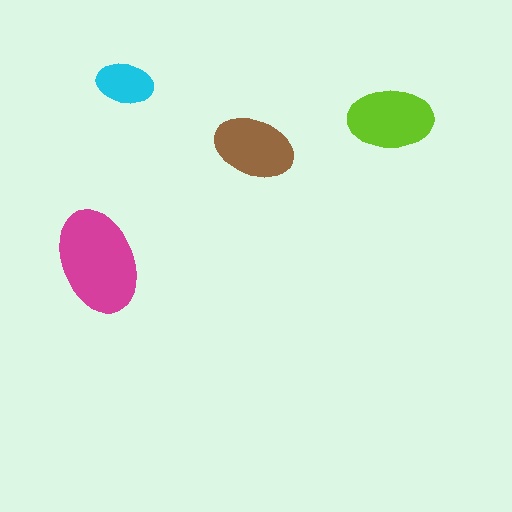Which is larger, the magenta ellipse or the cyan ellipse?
The magenta one.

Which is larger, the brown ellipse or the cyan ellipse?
The brown one.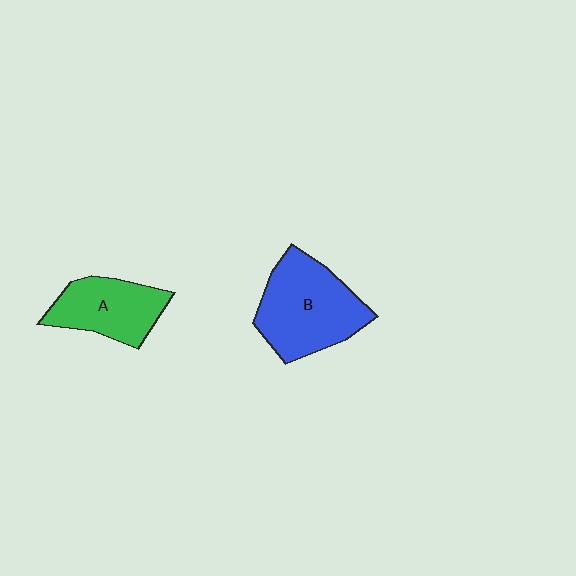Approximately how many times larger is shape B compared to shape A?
Approximately 1.4 times.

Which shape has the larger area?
Shape B (blue).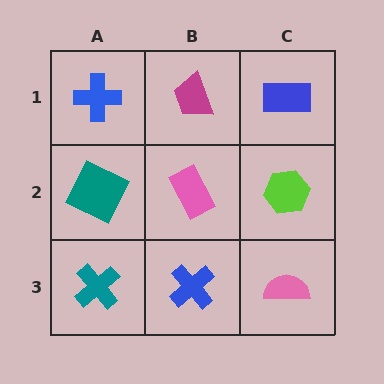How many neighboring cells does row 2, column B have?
4.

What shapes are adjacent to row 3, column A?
A teal square (row 2, column A), a blue cross (row 3, column B).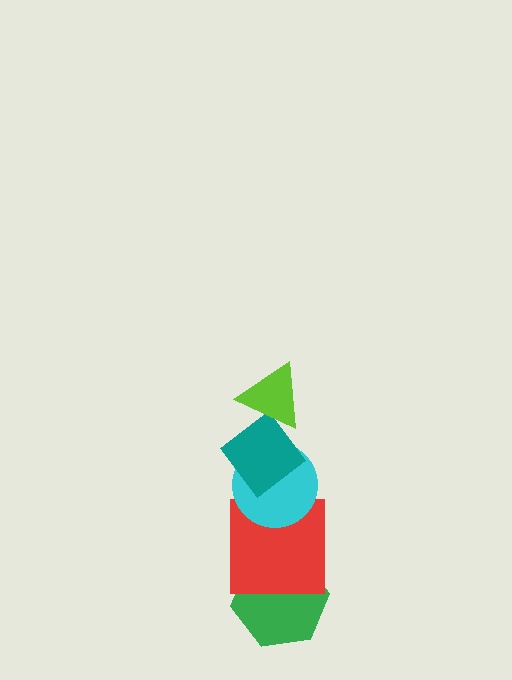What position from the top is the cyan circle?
The cyan circle is 3rd from the top.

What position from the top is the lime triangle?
The lime triangle is 1st from the top.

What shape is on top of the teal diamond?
The lime triangle is on top of the teal diamond.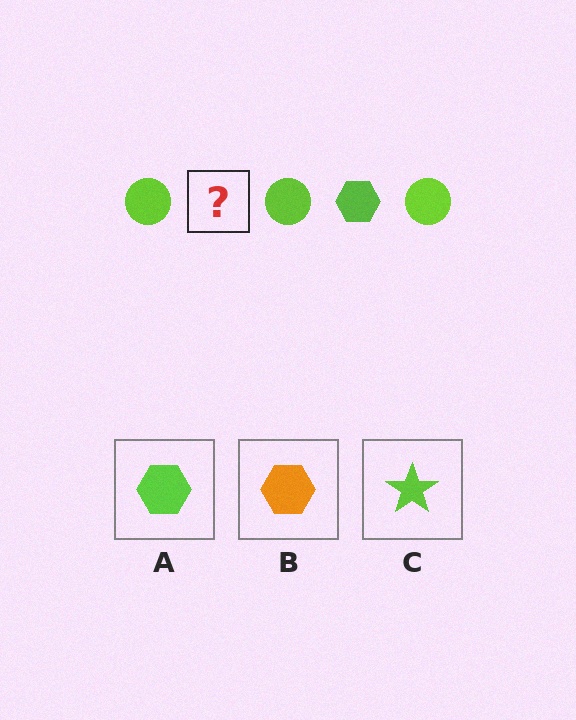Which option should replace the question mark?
Option A.